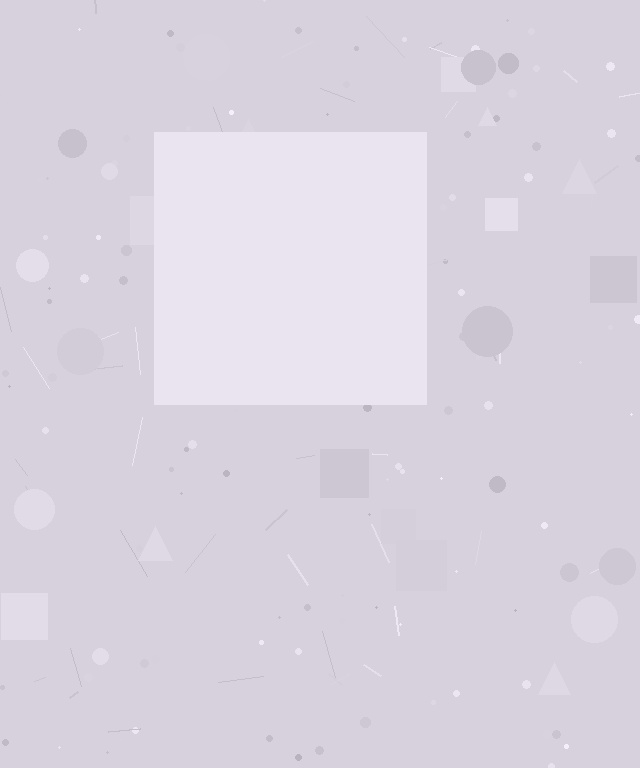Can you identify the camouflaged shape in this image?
The camouflaged shape is a square.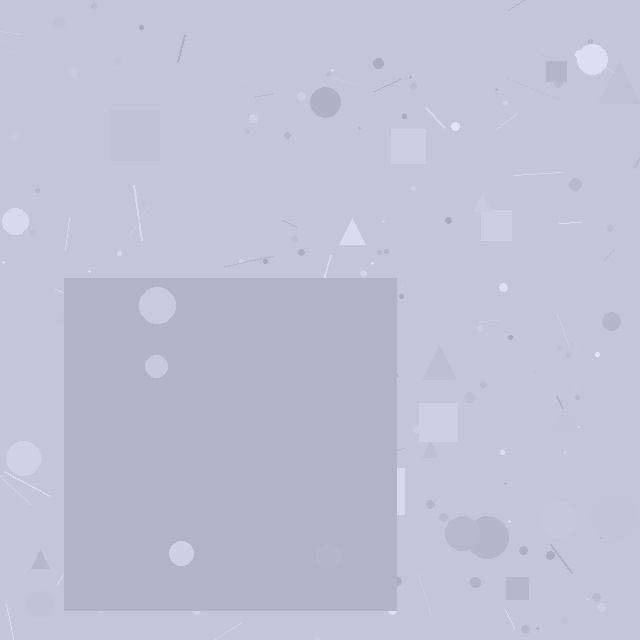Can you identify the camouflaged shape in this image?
The camouflaged shape is a square.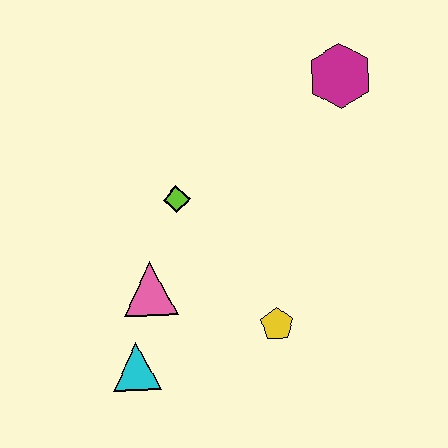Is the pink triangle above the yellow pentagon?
Yes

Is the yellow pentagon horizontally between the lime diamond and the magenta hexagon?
Yes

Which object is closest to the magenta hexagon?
The lime diamond is closest to the magenta hexagon.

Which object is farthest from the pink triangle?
The magenta hexagon is farthest from the pink triangle.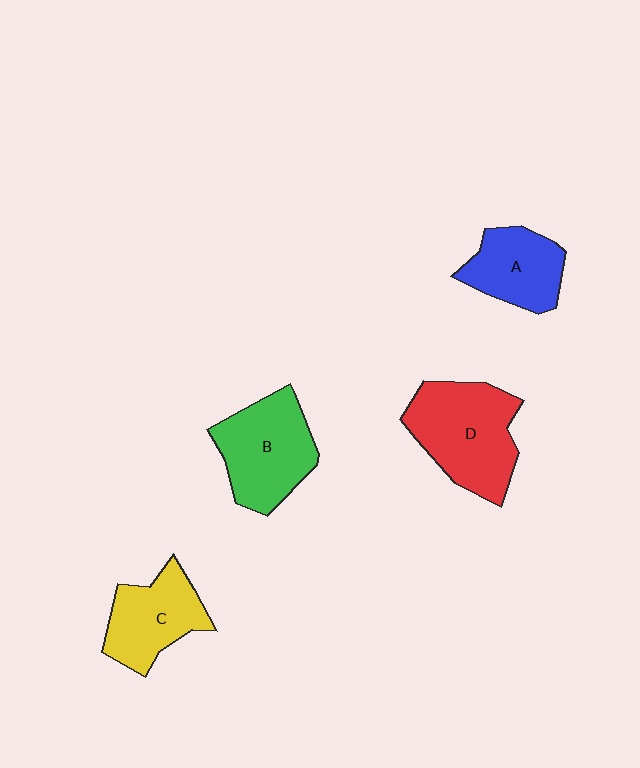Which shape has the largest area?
Shape D (red).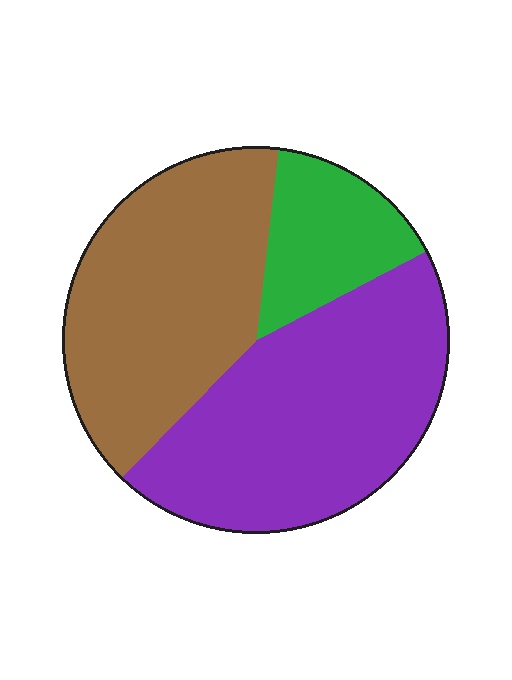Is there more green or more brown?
Brown.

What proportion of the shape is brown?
Brown takes up about two fifths (2/5) of the shape.